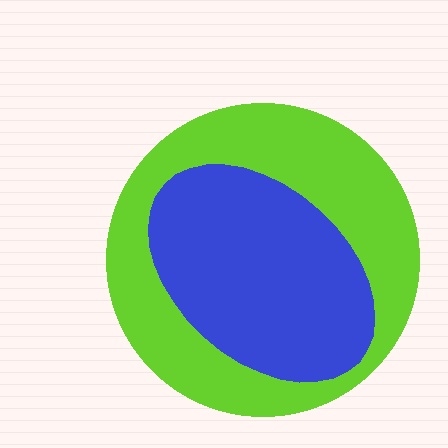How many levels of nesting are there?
2.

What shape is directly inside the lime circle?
The blue ellipse.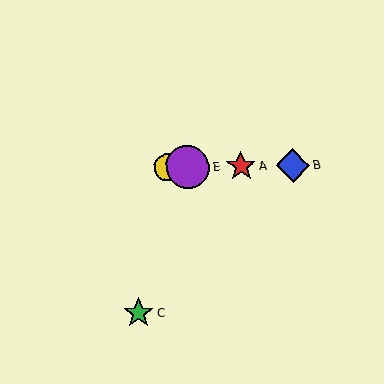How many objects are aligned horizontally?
4 objects (A, B, D, E) are aligned horizontally.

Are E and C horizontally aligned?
No, E is at y≈167 and C is at y≈313.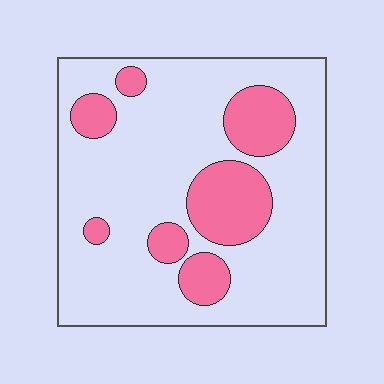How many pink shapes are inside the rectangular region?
7.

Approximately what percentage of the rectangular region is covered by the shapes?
Approximately 25%.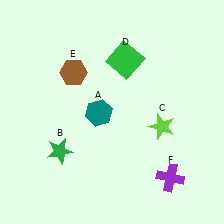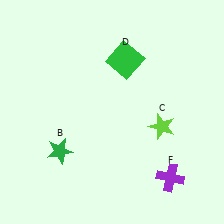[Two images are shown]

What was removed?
The brown hexagon (E), the teal hexagon (A) were removed in Image 2.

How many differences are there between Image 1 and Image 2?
There are 2 differences between the two images.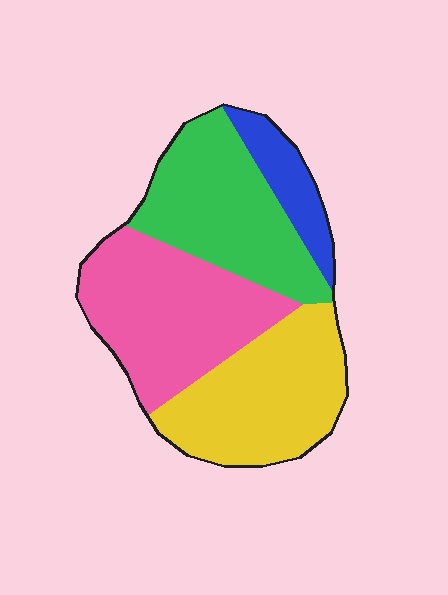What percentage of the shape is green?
Green takes up about one quarter (1/4) of the shape.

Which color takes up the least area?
Blue, at roughly 10%.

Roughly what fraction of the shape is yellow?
Yellow covers about 30% of the shape.